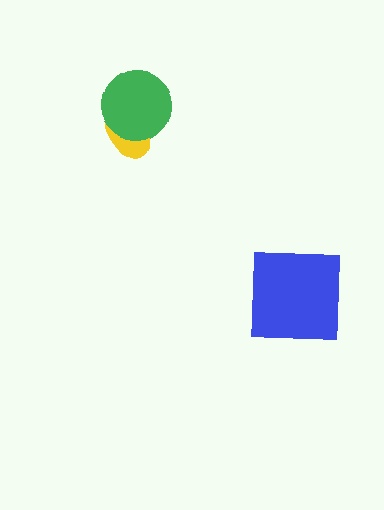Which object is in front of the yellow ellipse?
The green circle is in front of the yellow ellipse.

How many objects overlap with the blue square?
0 objects overlap with the blue square.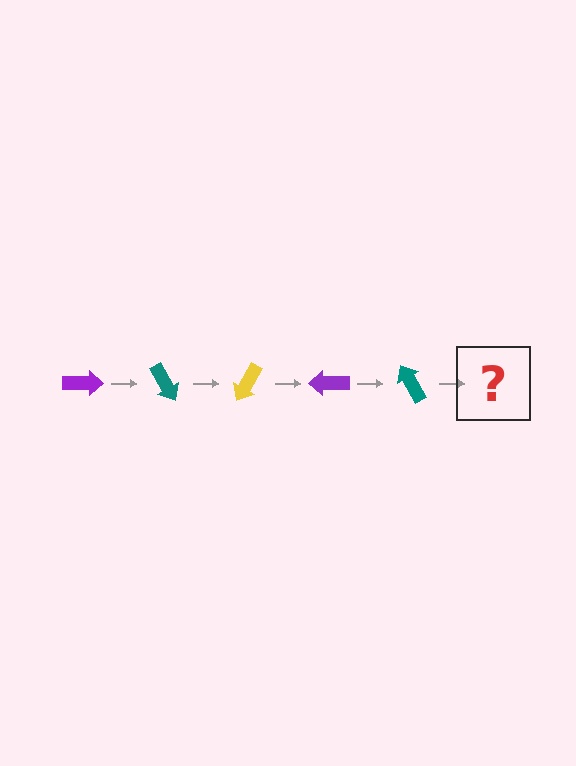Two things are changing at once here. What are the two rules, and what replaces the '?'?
The two rules are that it rotates 60 degrees each step and the color cycles through purple, teal, and yellow. The '?' should be a yellow arrow, rotated 300 degrees from the start.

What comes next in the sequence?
The next element should be a yellow arrow, rotated 300 degrees from the start.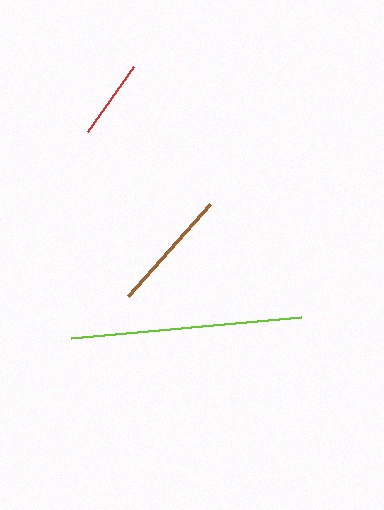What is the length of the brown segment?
The brown segment is approximately 124 pixels long.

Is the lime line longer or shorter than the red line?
The lime line is longer than the red line.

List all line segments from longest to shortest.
From longest to shortest: lime, brown, red.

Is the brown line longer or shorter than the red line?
The brown line is longer than the red line.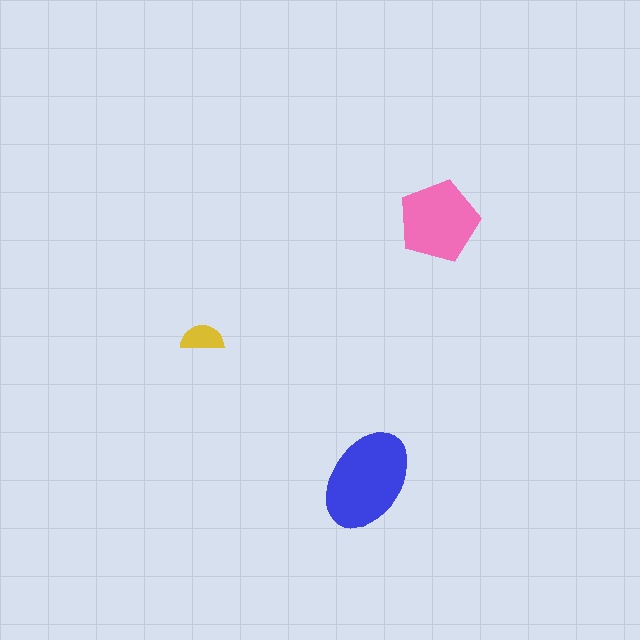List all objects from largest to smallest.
The blue ellipse, the pink pentagon, the yellow semicircle.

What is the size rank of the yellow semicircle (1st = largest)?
3rd.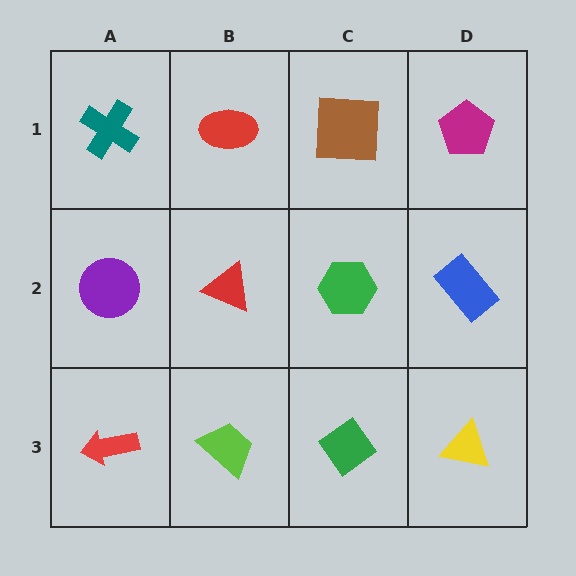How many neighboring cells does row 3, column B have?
3.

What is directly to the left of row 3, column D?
A green diamond.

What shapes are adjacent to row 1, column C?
A green hexagon (row 2, column C), a red ellipse (row 1, column B), a magenta pentagon (row 1, column D).